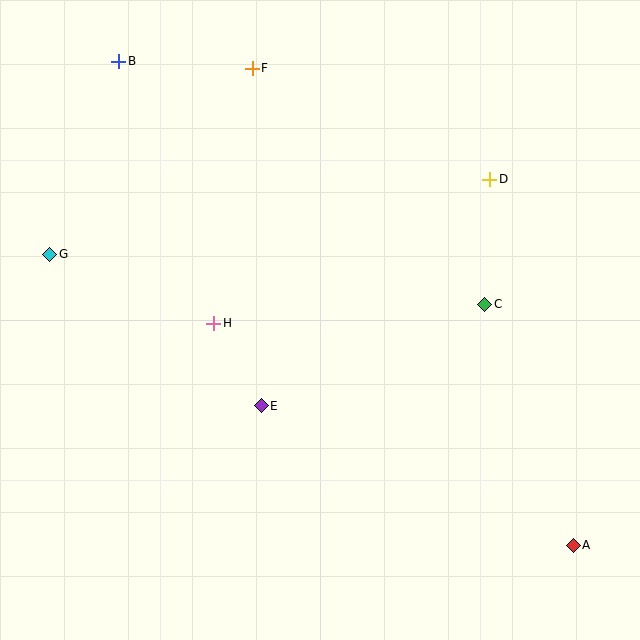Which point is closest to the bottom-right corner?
Point A is closest to the bottom-right corner.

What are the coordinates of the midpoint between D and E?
The midpoint between D and E is at (375, 293).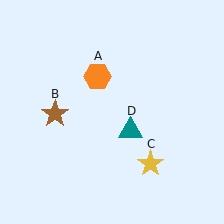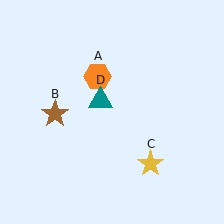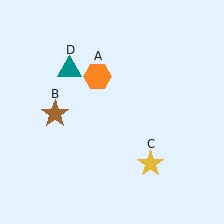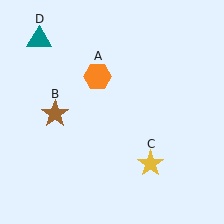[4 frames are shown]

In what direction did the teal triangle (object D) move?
The teal triangle (object D) moved up and to the left.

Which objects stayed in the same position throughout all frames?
Orange hexagon (object A) and brown star (object B) and yellow star (object C) remained stationary.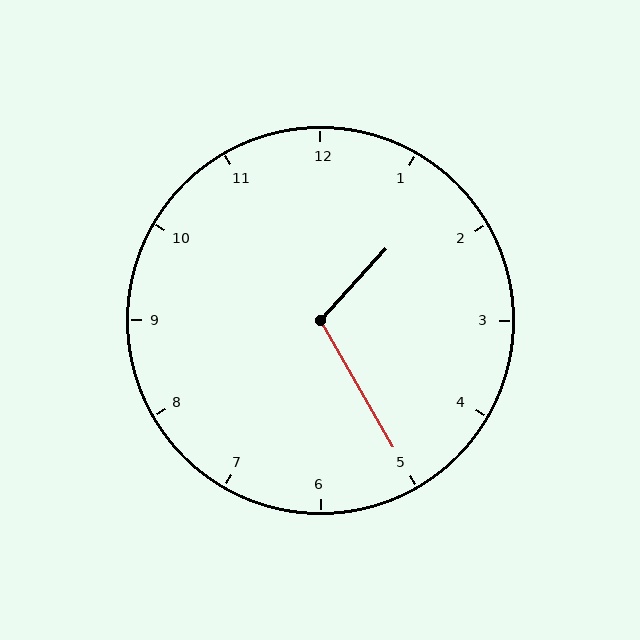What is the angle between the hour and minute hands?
Approximately 108 degrees.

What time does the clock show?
1:25.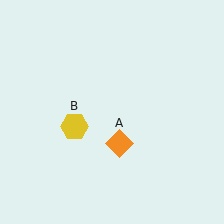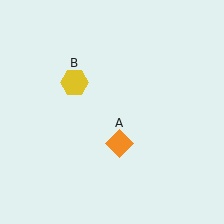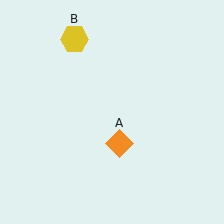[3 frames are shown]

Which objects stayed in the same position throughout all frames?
Orange diamond (object A) remained stationary.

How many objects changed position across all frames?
1 object changed position: yellow hexagon (object B).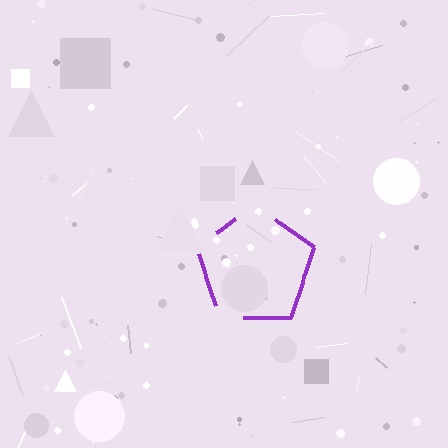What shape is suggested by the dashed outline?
The dashed outline suggests a pentagon.